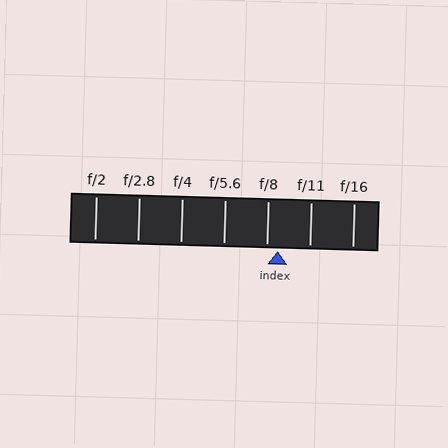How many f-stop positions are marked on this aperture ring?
There are 7 f-stop positions marked.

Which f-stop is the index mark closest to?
The index mark is closest to f/8.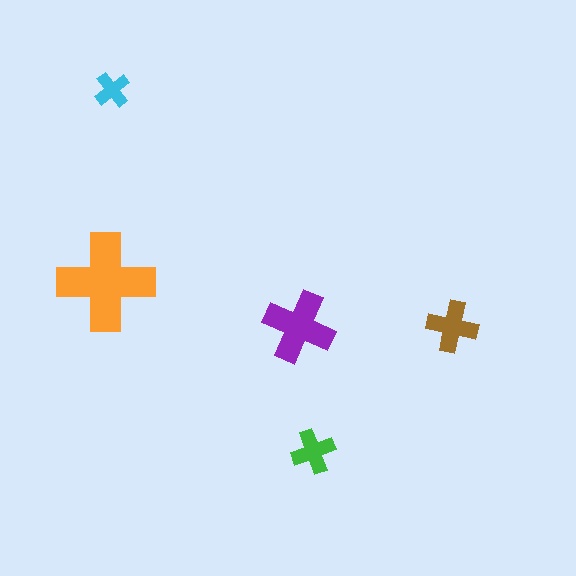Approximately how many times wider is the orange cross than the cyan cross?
About 2.5 times wider.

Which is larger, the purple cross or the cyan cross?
The purple one.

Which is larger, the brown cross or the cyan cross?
The brown one.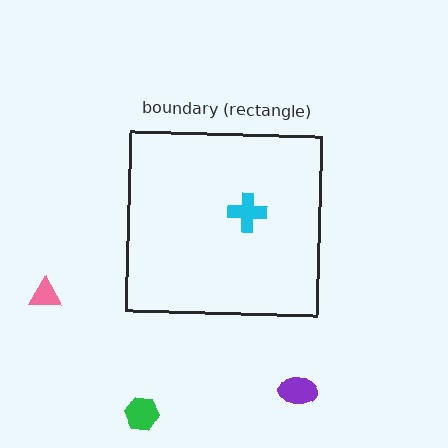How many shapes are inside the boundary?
1 inside, 3 outside.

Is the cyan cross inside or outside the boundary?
Inside.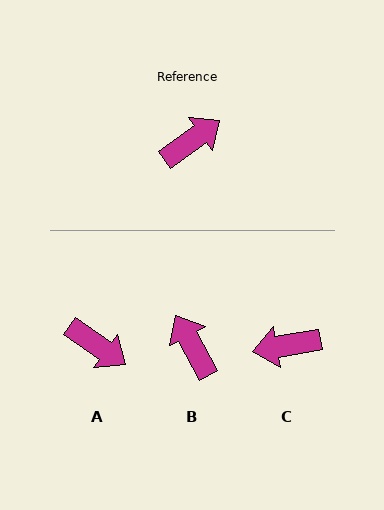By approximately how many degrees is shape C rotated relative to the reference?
Approximately 154 degrees counter-clockwise.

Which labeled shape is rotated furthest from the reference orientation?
C, about 154 degrees away.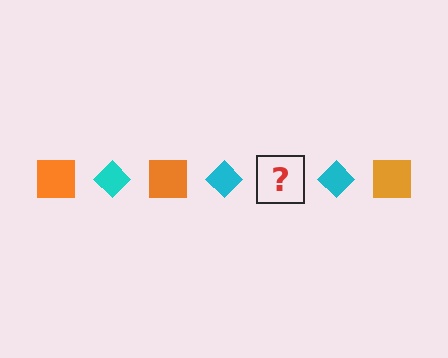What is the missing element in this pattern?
The missing element is an orange square.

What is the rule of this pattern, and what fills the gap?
The rule is that the pattern alternates between orange square and cyan diamond. The gap should be filled with an orange square.